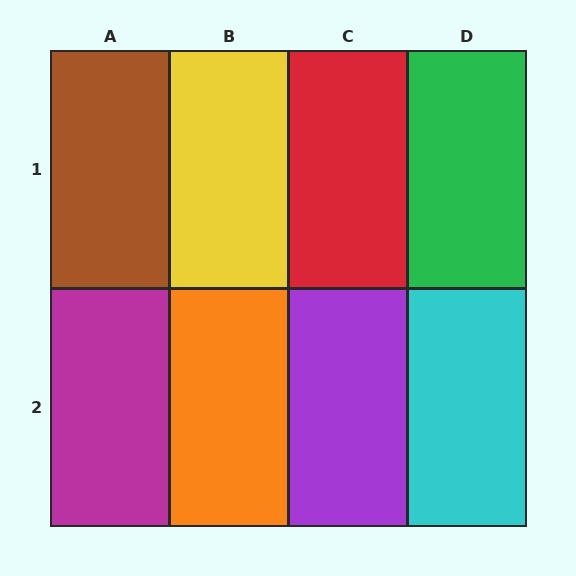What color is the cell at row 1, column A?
Brown.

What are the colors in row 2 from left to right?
Magenta, orange, purple, cyan.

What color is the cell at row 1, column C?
Red.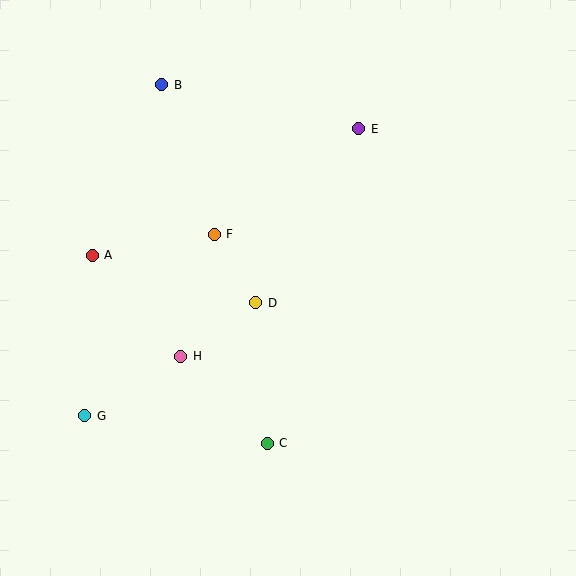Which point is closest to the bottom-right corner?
Point C is closest to the bottom-right corner.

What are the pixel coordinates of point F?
Point F is at (214, 234).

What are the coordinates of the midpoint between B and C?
The midpoint between B and C is at (215, 264).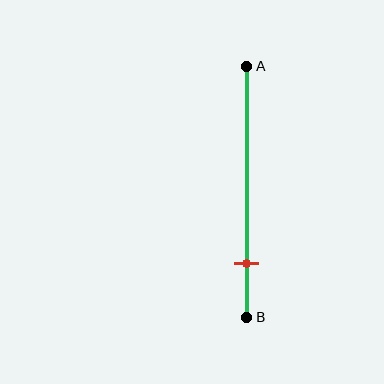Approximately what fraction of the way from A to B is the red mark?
The red mark is approximately 80% of the way from A to B.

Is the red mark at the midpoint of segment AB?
No, the mark is at about 80% from A, not at the 50% midpoint.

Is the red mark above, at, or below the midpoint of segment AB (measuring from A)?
The red mark is below the midpoint of segment AB.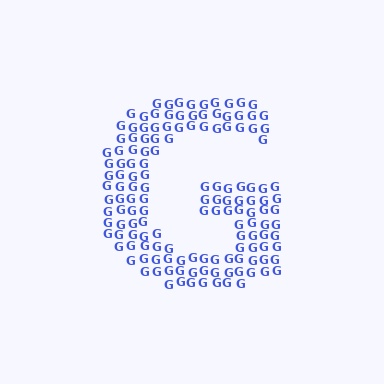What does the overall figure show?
The overall figure shows the letter G.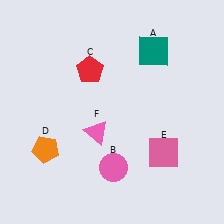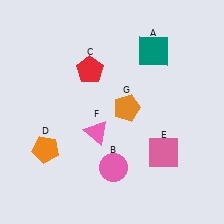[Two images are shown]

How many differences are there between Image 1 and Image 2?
There is 1 difference between the two images.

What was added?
An orange pentagon (G) was added in Image 2.